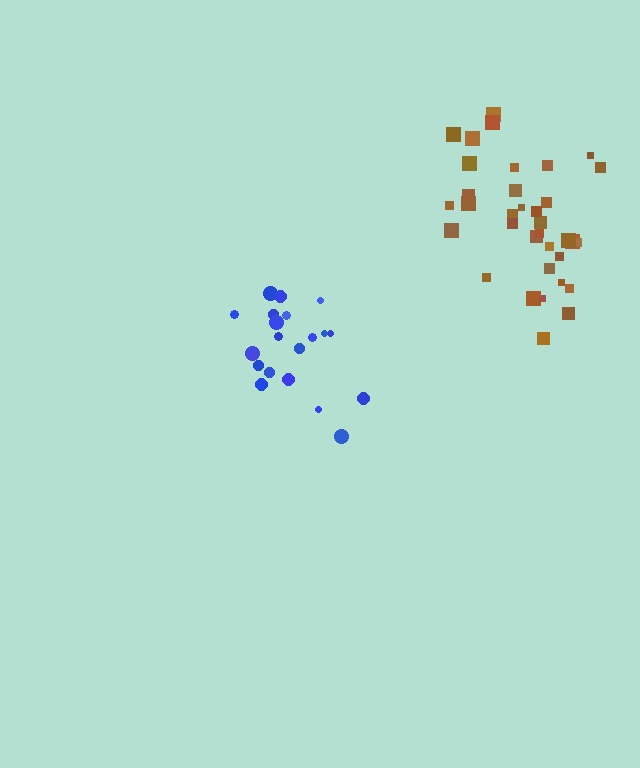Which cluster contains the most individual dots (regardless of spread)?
Brown (35).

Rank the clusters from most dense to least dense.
blue, brown.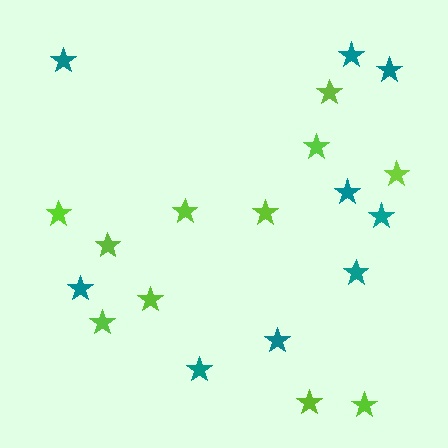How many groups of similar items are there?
There are 2 groups: one group of teal stars (9) and one group of lime stars (11).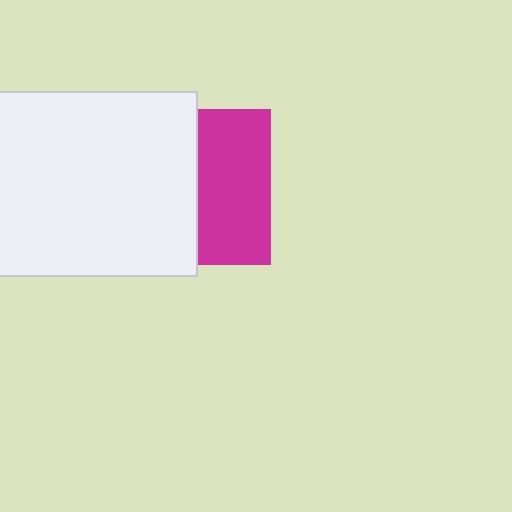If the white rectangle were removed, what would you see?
You would see the complete magenta square.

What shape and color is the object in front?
The object in front is a white rectangle.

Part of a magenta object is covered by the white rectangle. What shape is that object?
It is a square.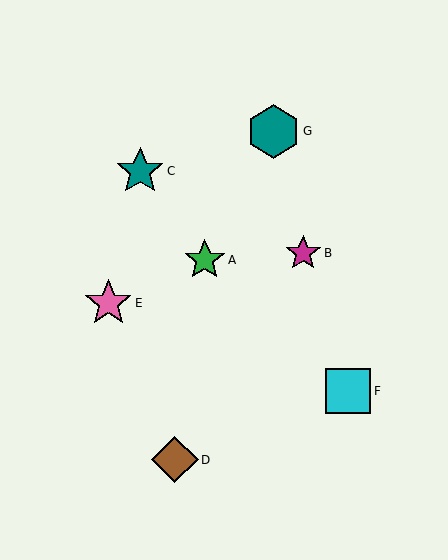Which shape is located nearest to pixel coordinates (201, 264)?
The green star (labeled A) at (205, 260) is nearest to that location.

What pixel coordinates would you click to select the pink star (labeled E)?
Click at (108, 303) to select the pink star E.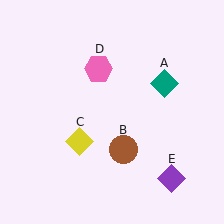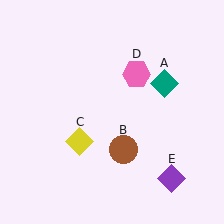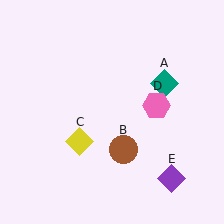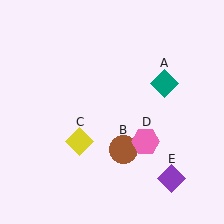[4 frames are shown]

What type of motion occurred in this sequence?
The pink hexagon (object D) rotated clockwise around the center of the scene.